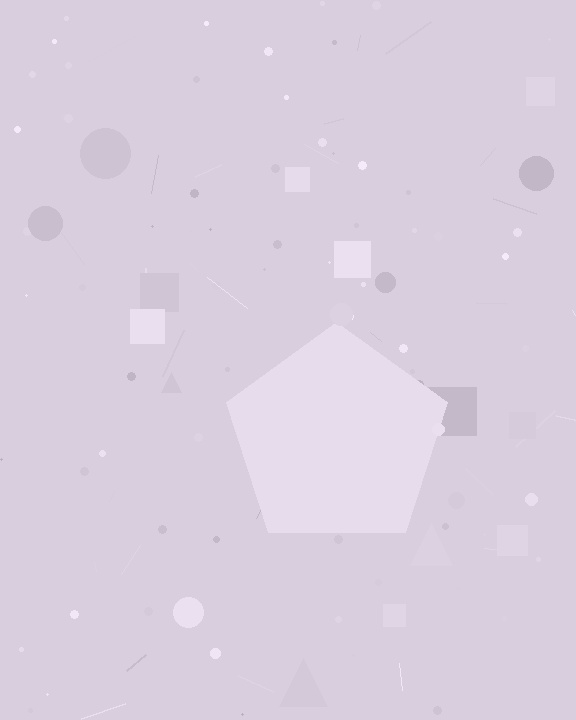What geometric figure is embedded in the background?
A pentagon is embedded in the background.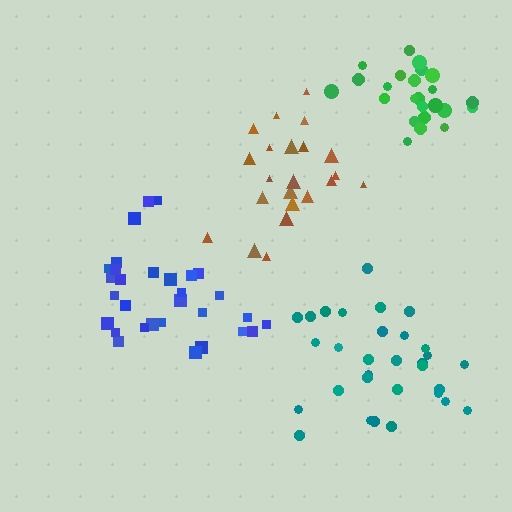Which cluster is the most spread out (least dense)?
Blue.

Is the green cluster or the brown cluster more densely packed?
Green.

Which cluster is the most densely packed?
Green.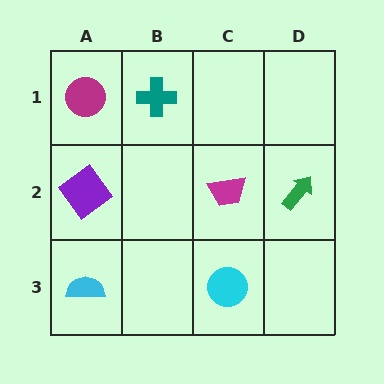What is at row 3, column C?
A cyan circle.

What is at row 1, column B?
A teal cross.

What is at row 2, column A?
A purple diamond.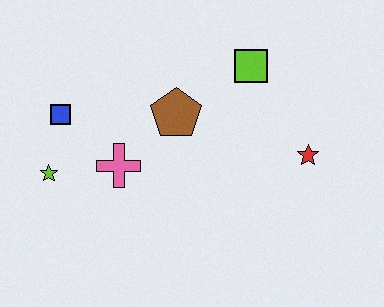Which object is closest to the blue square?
The lime star is closest to the blue square.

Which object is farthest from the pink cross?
The red star is farthest from the pink cross.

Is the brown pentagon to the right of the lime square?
No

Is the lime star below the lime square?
Yes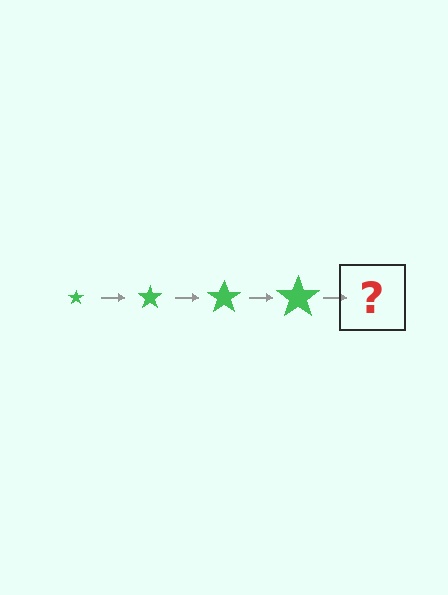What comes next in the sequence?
The next element should be a green star, larger than the previous one.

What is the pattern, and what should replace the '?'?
The pattern is that the star gets progressively larger each step. The '?' should be a green star, larger than the previous one.